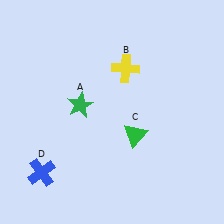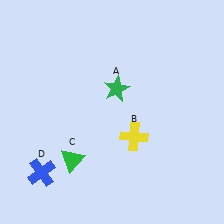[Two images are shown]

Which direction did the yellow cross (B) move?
The yellow cross (B) moved down.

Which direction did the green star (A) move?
The green star (A) moved right.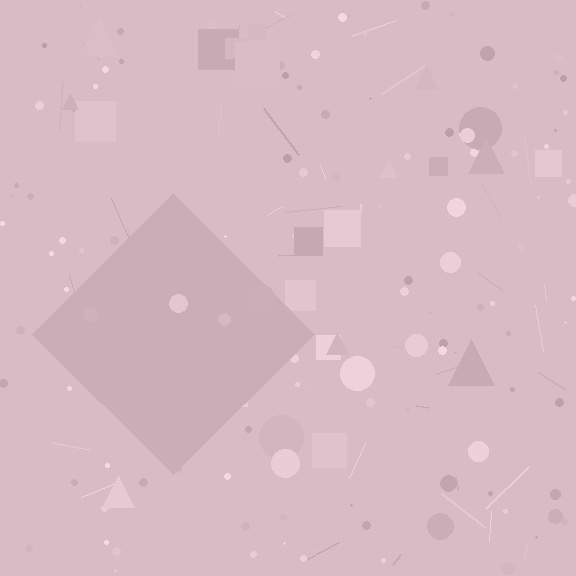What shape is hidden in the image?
A diamond is hidden in the image.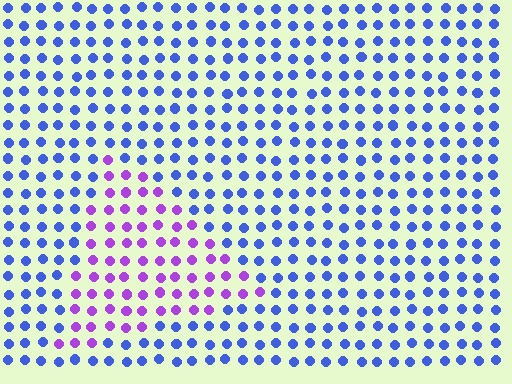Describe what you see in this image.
The image is filled with small blue elements in a uniform arrangement. A triangle-shaped region is visible where the elements are tinted to a slightly different hue, forming a subtle color boundary.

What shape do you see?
I see a triangle.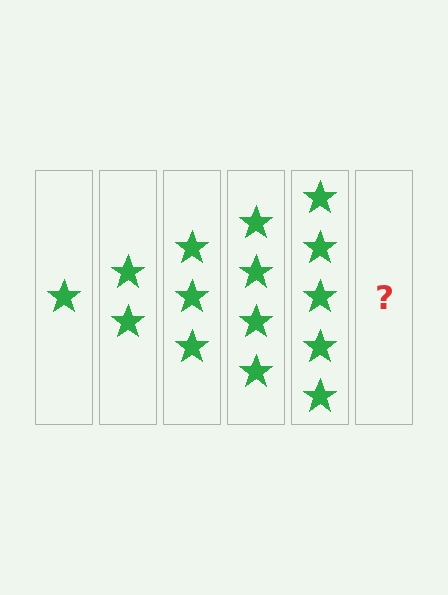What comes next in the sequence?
The next element should be 6 stars.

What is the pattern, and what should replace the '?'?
The pattern is that each step adds one more star. The '?' should be 6 stars.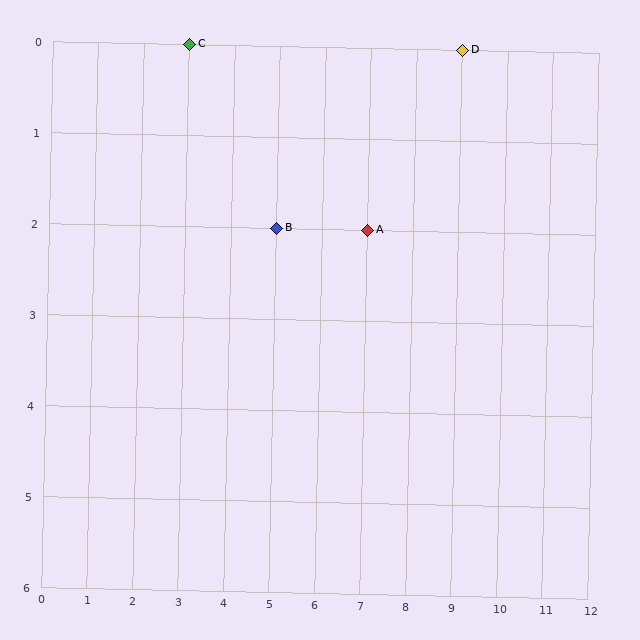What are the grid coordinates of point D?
Point D is at grid coordinates (9, 0).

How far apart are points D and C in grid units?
Points D and C are 6 columns apart.